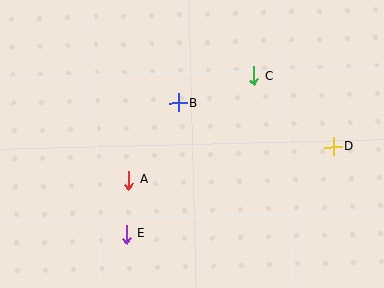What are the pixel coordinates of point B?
Point B is at (178, 103).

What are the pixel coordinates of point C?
Point C is at (254, 76).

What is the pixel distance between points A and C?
The distance between A and C is 163 pixels.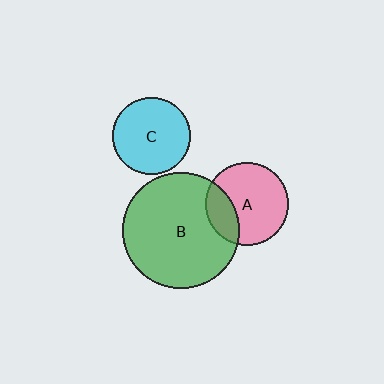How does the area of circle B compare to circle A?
Approximately 2.0 times.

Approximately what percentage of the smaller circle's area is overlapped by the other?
Approximately 25%.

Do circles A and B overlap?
Yes.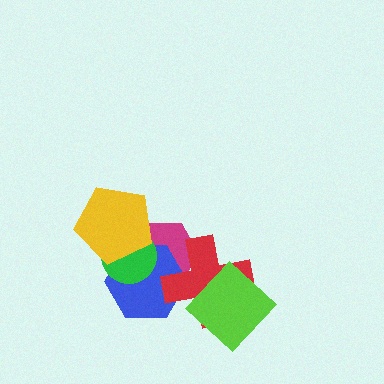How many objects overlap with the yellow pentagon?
3 objects overlap with the yellow pentagon.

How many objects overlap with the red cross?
3 objects overlap with the red cross.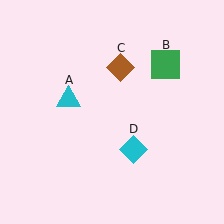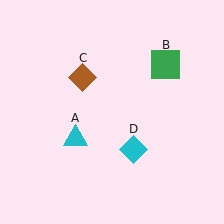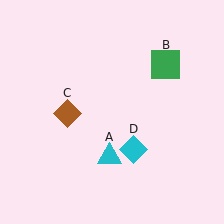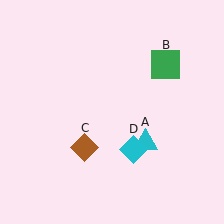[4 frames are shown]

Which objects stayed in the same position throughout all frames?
Green square (object B) and cyan diamond (object D) remained stationary.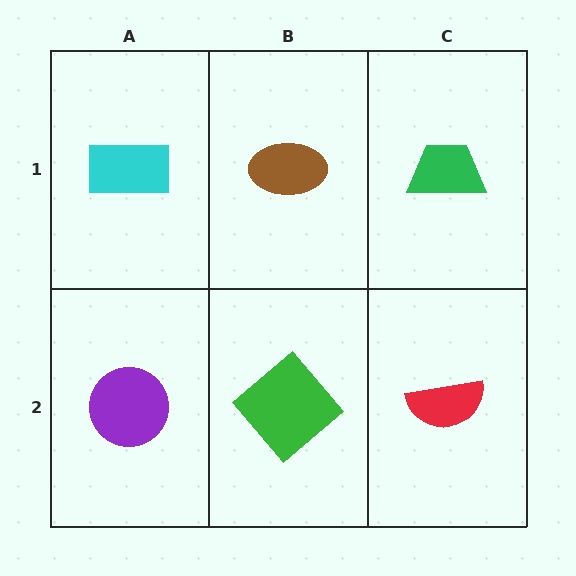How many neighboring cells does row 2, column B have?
3.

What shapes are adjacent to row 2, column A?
A cyan rectangle (row 1, column A), a green diamond (row 2, column B).